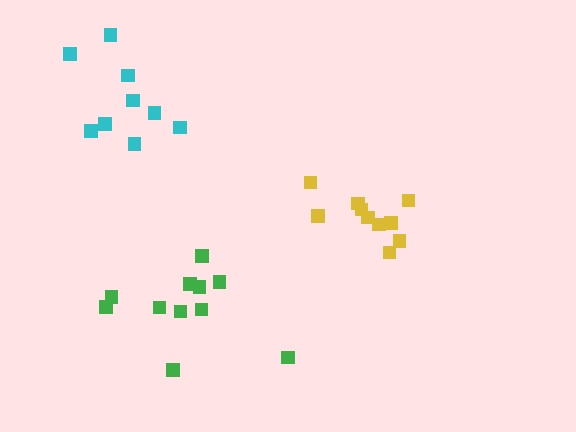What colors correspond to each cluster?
The clusters are colored: green, cyan, yellow.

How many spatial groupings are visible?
There are 3 spatial groupings.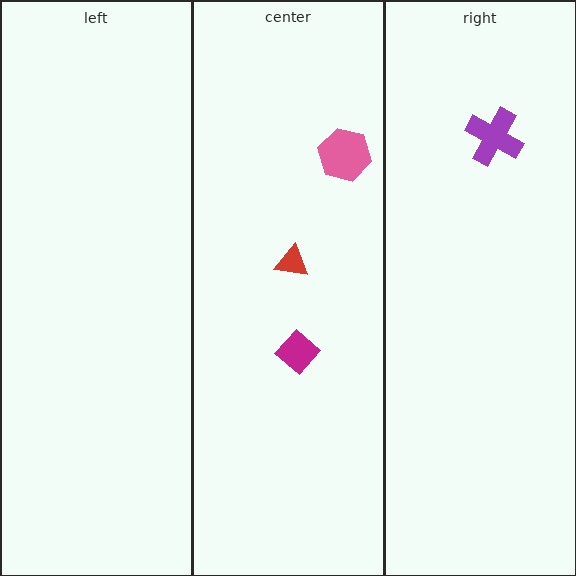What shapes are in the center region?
The magenta diamond, the pink hexagon, the red triangle.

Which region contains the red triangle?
The center region.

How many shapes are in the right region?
1.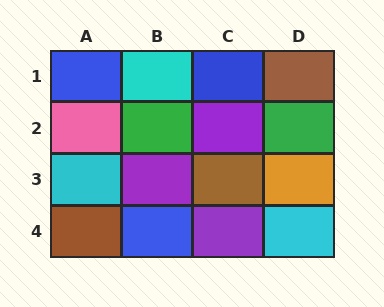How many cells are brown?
3 cells are brown.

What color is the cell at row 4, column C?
Purple.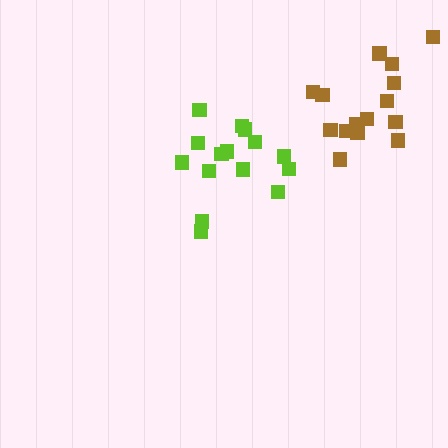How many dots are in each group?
Group 1: 15 dots, Group 2: 15 dots (30 total).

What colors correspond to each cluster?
The clusters are colored: lime, brown.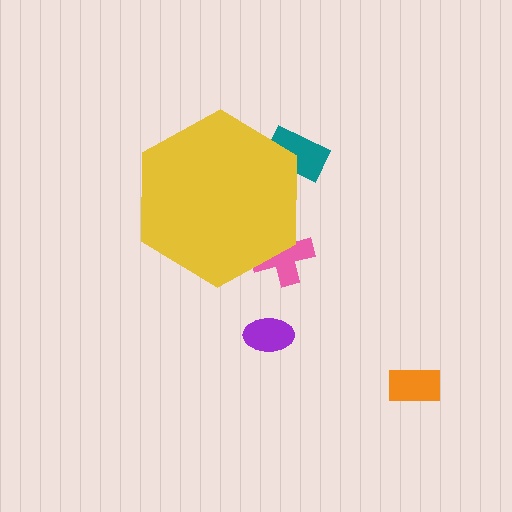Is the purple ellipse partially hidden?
No, the purple ellipse is fully visible.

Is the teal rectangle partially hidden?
Yes, the teal rectangle is partially hidden behind the yellow hexagon.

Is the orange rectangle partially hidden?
No, the orange rectangle is fully visible.